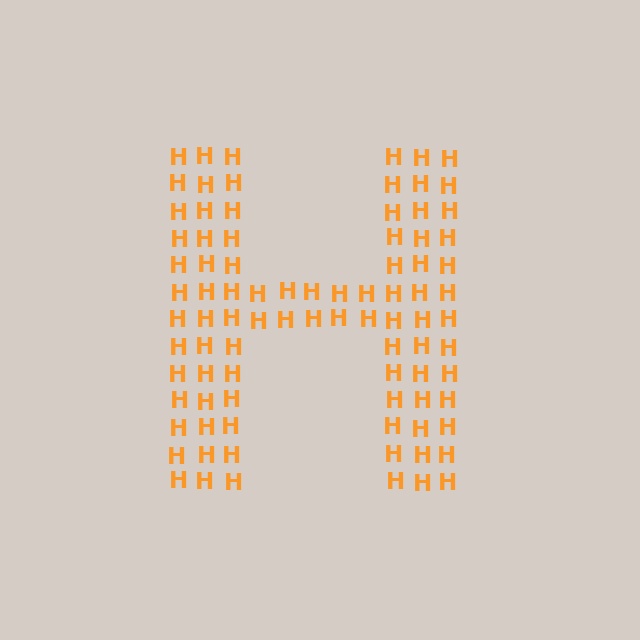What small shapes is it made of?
It is made of small letter H's.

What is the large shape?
The large shape is the letter H.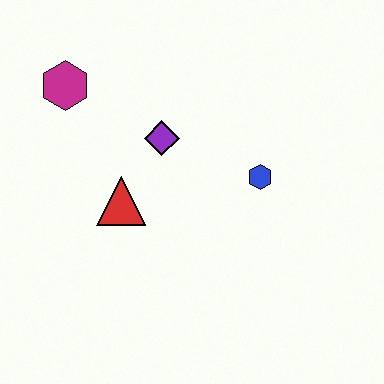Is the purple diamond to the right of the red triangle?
Yes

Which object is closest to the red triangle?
The purple diamond is closest to the red triangle.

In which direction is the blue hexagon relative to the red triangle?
The blue hexagon is to the right of the red triangle.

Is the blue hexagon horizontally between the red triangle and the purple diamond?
No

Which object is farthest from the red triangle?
The blue hexagon is farthest from the red triangle.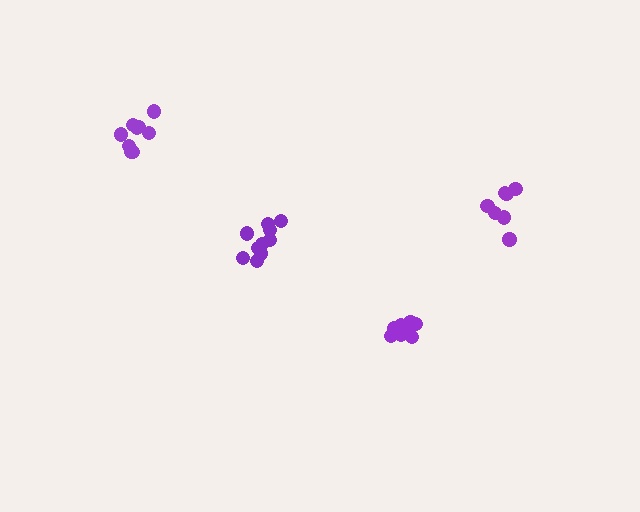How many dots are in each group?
Group 1: 9 dots, Group 2: 9 dots, Group 3: 10 dots, Group 4: 7 dots (35 total).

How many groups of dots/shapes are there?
There are 4 groups.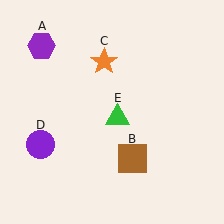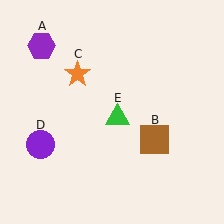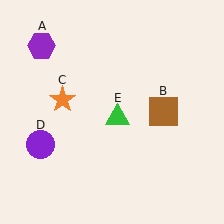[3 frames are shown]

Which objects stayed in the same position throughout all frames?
Purple hexagon (object A) and purple circle (object D) and green triangle (object E) remained stationary.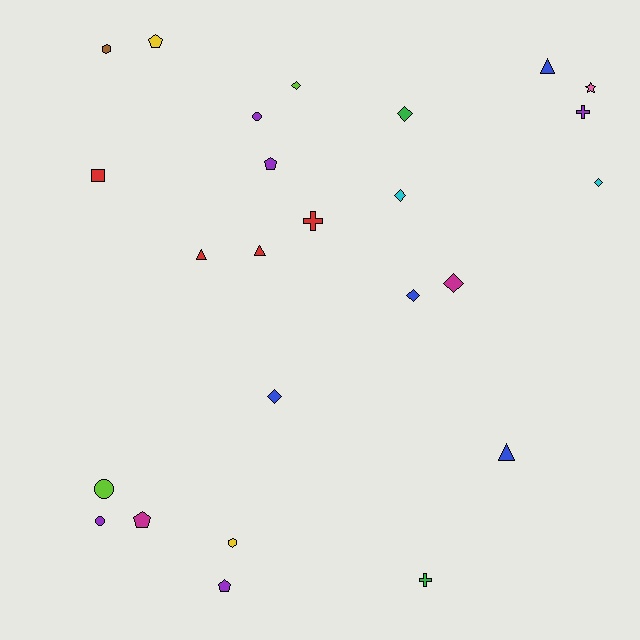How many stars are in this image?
There is 1 star.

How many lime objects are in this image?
There are 2 lime objects.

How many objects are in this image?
There are 25 objects.